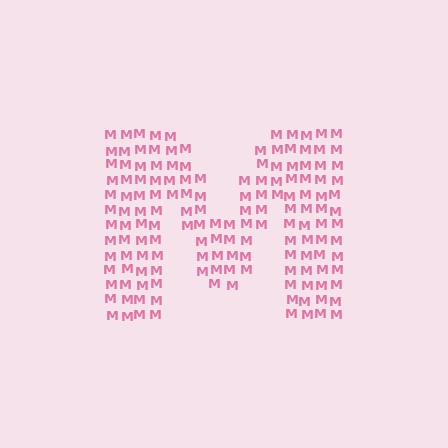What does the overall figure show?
The overall figure shows the letter M.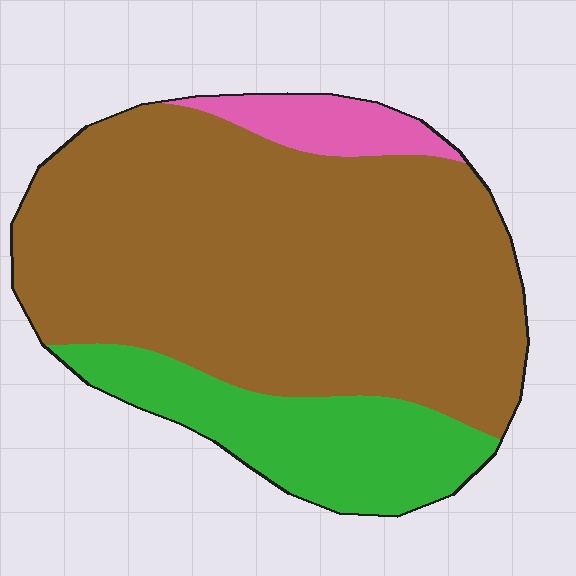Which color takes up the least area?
Pink, at roughly 5%.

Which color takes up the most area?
Brown, at roughly 75%.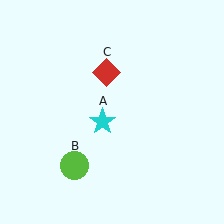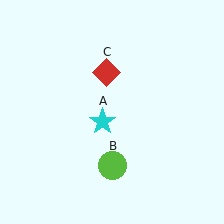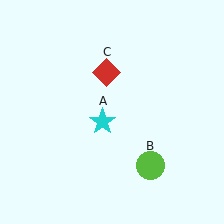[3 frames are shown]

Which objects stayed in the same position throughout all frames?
Cyan star (object A) and red diamond (object C) remained stationary.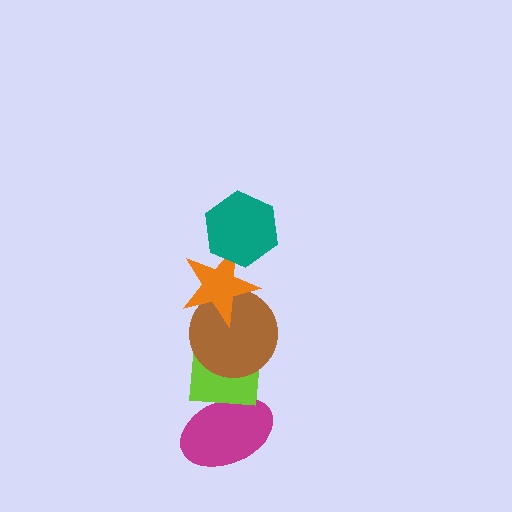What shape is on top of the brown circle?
The orange star is on top of the brown circle.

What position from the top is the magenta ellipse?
The magenta ellipse is 5th from the top.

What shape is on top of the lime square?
The brown circle is on top of the lime square.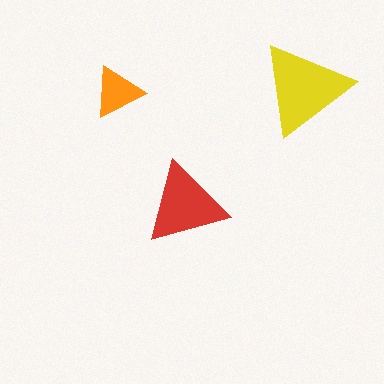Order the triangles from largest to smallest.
the yellow one, the red one, the orange one.